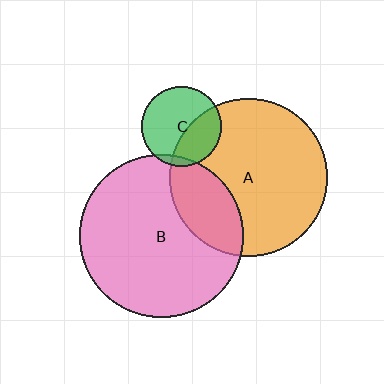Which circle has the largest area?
Circle B (pink).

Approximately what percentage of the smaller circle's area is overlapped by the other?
Approximately 5%.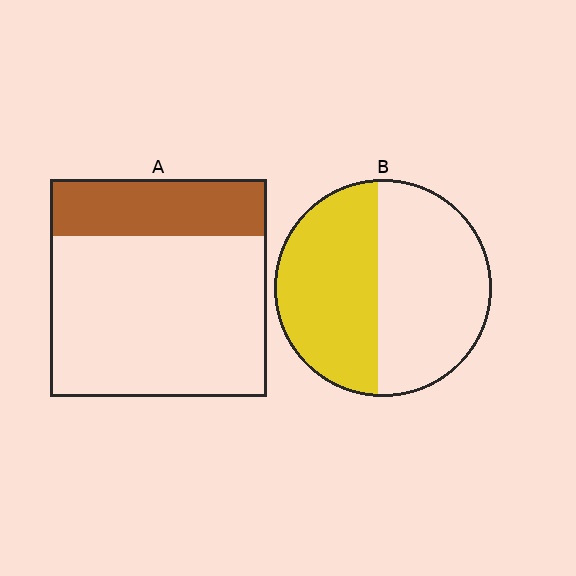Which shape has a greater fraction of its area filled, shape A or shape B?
Shape B.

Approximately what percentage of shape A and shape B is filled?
A is approximately 25% and B is approximately 45%.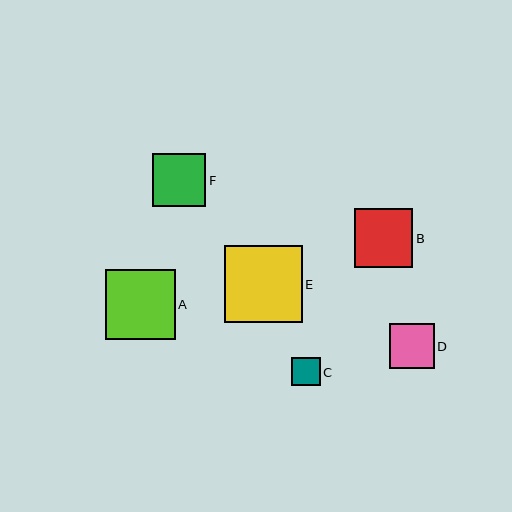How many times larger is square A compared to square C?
Square A is approximately 2.4 times the size of square C.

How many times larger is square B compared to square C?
Square B is approximately 2.0 times the size of square C.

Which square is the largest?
Square E is the largest with a size of approximately 78 pixels.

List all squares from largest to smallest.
From largest to smallest: E, A, B, F, D, C.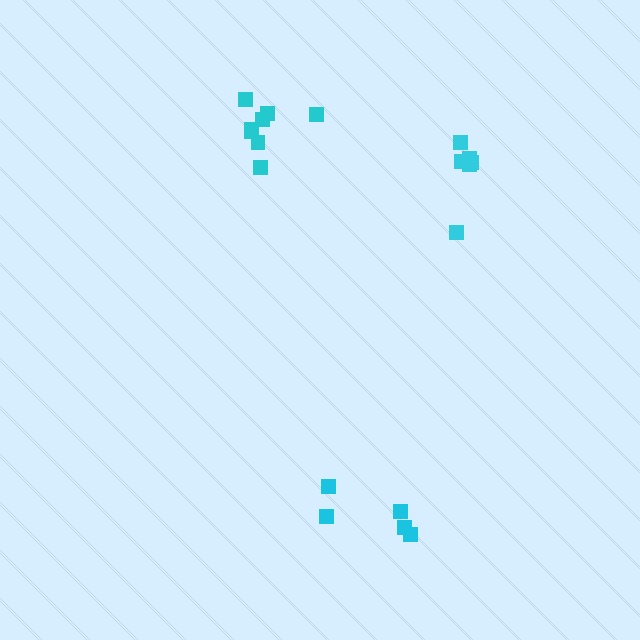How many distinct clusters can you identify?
There are 3 distinct clusters.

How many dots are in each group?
Group 1: 6 dots, Group 2: 8 dots, Group 3: 5 dots (19 total).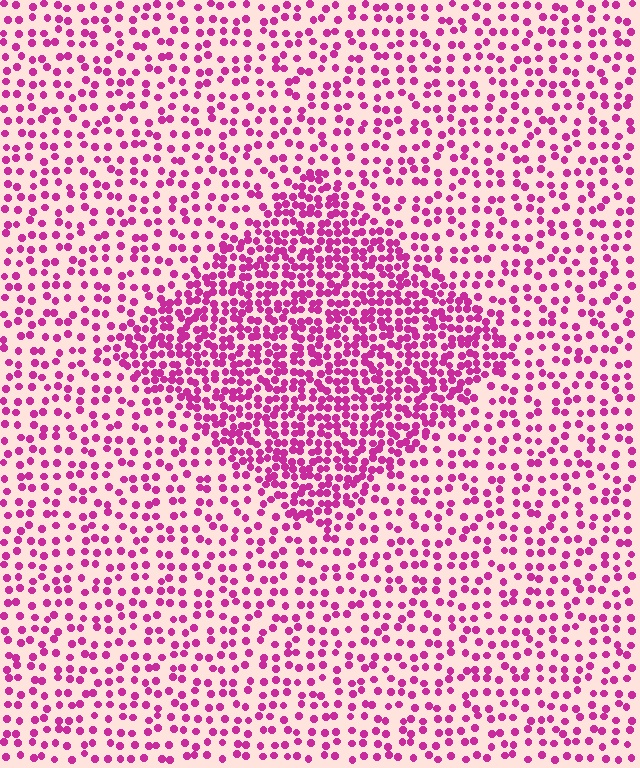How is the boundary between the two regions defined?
The boundary is defined by a change in element density (approximately 2.1x ratio). All elements are the same color, size, and shape.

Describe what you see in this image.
The image contains small magenta elements arranged at two different densities. A diamond-shaped region is visible where the elements are more densely packed than the surrounding area.